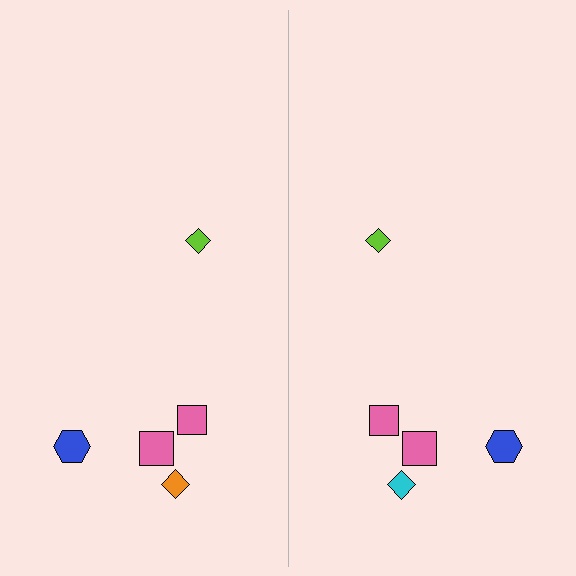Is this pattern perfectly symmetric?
No, the pattern is not perfectly symmetric. The cyan diamond on the right side breaks the symmetry — its mirror counterpart is orange.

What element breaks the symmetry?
The cyan diamond on the right side breaks the symmetry — its mirror counterpart is orange.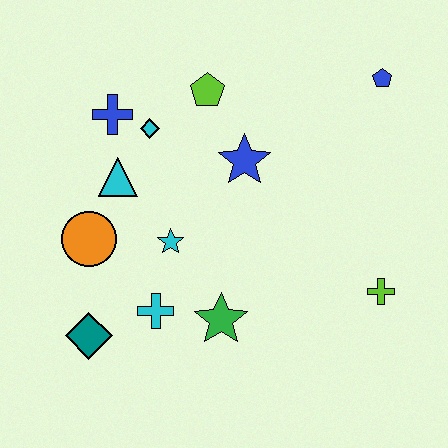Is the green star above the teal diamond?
Yes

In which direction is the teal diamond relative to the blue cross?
The teal diamond is below the blue cross.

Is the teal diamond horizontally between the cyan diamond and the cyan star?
No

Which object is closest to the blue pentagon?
The blue star is closest to the blue pentagon.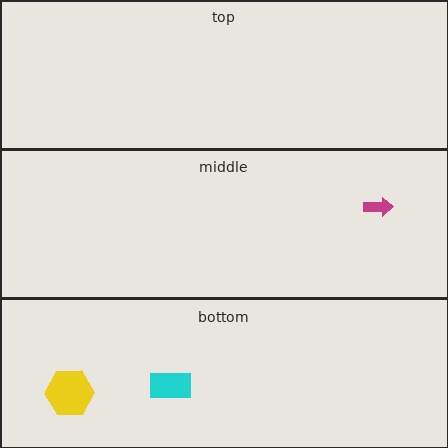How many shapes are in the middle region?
1.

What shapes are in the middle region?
The magenta arrow.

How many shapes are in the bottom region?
2.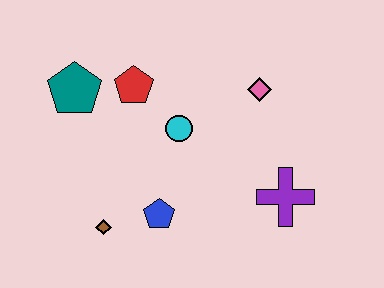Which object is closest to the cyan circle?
The red pentagon is closest to the cyan circle.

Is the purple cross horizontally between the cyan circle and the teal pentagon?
No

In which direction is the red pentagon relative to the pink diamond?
The red pentagon is to the left of the pink diamond.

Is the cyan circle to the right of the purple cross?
No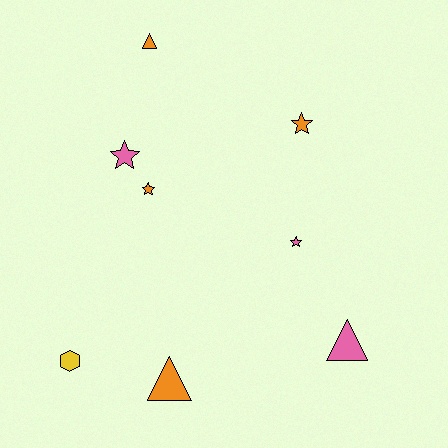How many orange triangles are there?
There are 2 orange triangles.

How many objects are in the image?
There are 8 objects.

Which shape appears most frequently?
Star, with 4 objects.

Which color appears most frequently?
Orange, with 4 objects.